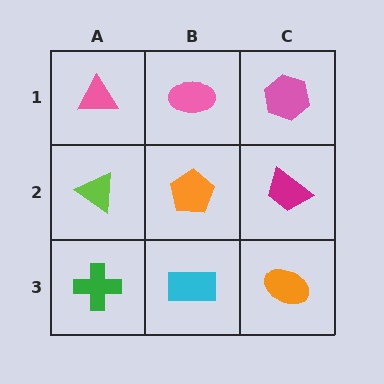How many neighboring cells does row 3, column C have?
2.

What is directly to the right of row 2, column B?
A magenta trapezoid.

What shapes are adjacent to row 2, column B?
A pink ellipse (row 1, column B), a cyan rectangle (row 3, column B), a lime triangle (row 2, column A), a magenta trapezoid (row 2, column C).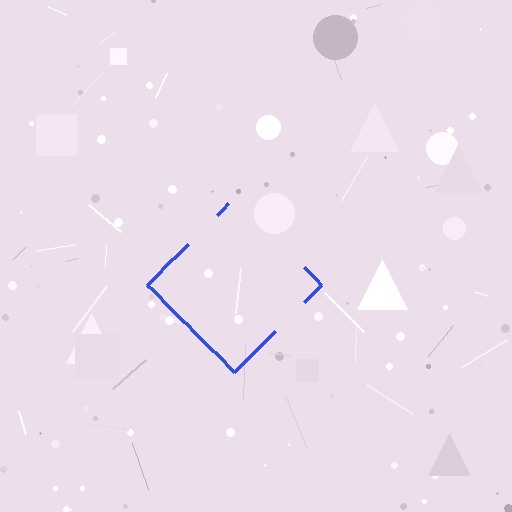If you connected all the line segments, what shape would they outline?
They would outline a diamond.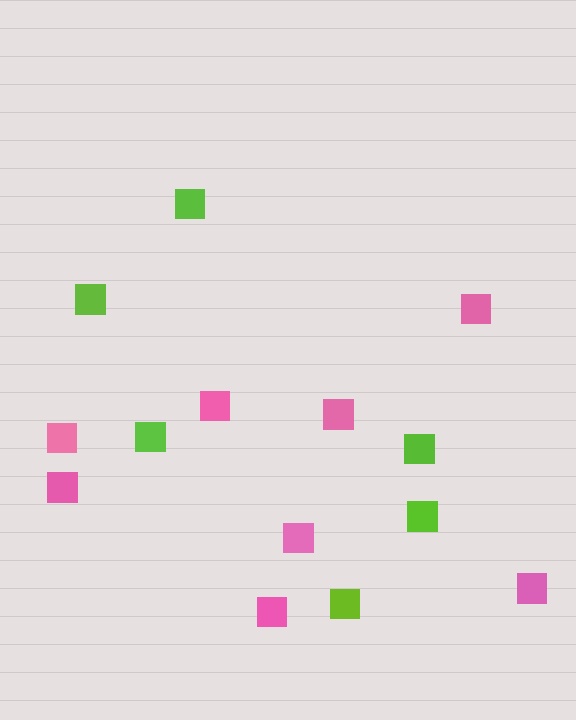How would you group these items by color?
There are 2 groups: one group of lime squares (6) and one group of pink squares (8).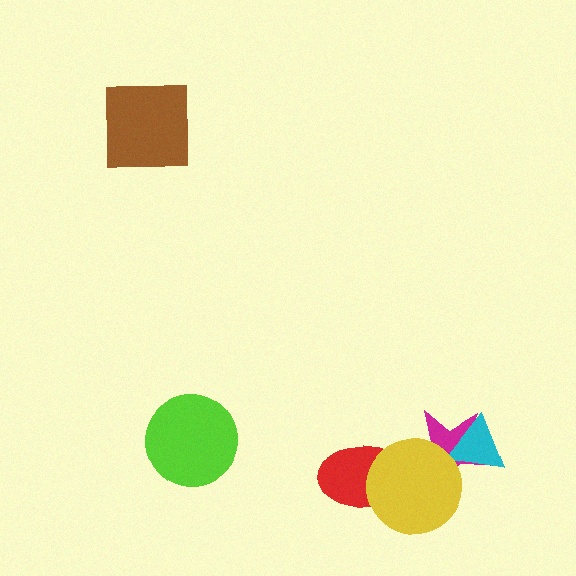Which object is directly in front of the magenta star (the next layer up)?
The cyan triangle is directly in front of the magenta star.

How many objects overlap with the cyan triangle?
1 object overlaps with the cyan triangle.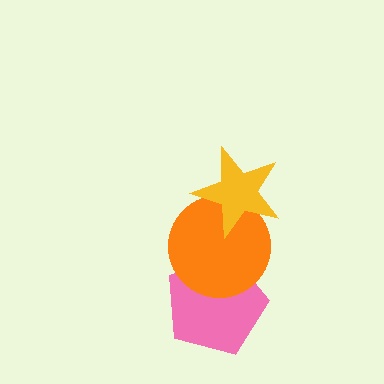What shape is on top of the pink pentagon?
The orange circle is on top of the pink pentagon.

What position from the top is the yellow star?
The yellow star is 1st from the top.